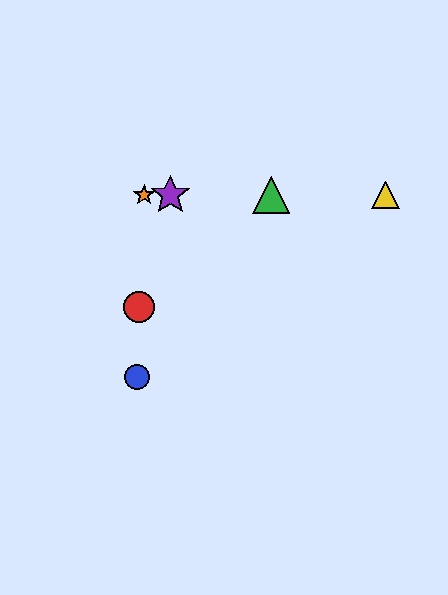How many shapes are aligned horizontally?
4 shapes (the green triangle, the yellow triangle, the purple star, the orange star) are aligned horizontally.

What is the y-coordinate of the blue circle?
The blue circle is at y≈377.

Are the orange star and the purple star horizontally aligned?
Yes, both are at y≈195.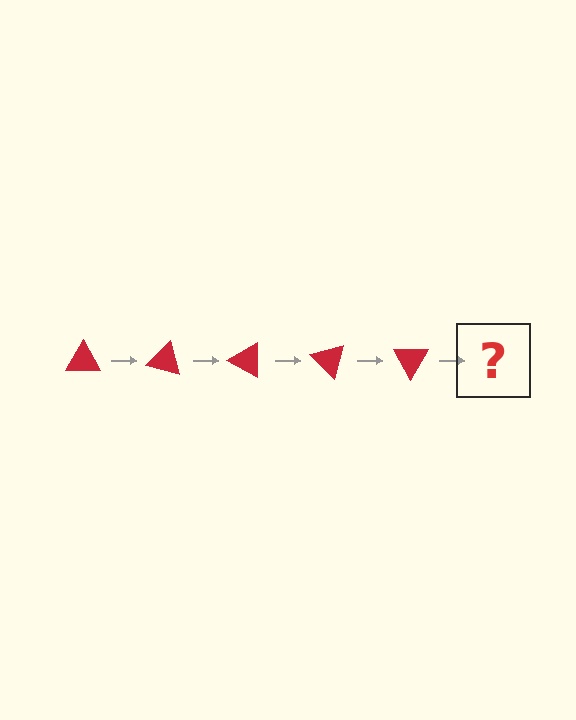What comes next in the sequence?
The next element should be a red triangle rotated 75 degrees.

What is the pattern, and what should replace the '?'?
The pattern is that the triangle rotates 15 degrees each step. The '?' should be a red triangle rotated 75 degrees.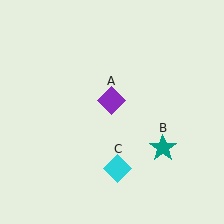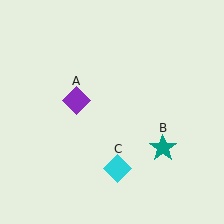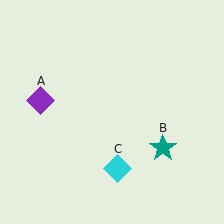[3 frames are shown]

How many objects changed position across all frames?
1 object changed position: purple diamond (object A).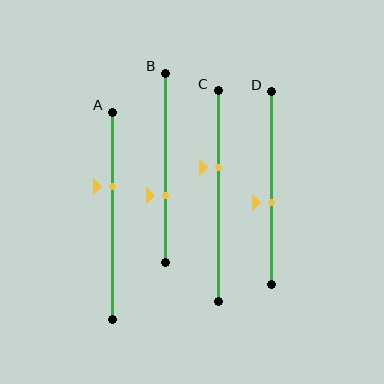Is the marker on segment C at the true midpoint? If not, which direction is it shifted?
No, the marker on segment C is shifted upward by about 14% of the segment length.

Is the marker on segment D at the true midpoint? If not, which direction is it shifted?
No, the marker on segment D is shifted downward by about 8% of the segment length.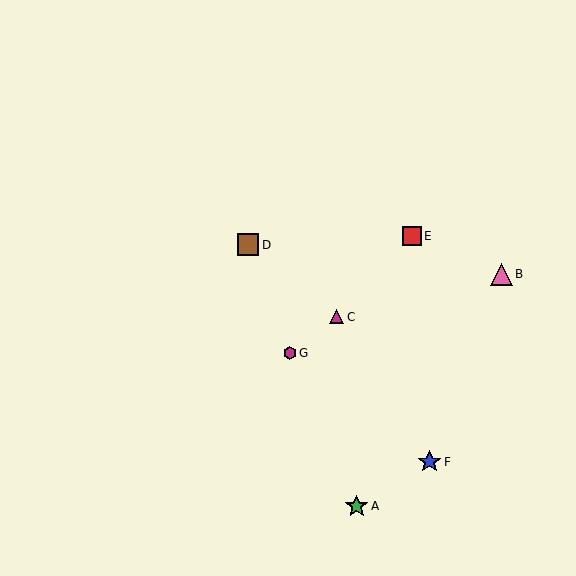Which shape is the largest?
The green star (labeled A) is the largest.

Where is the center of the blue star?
The center of the blue star is at (430, 462).